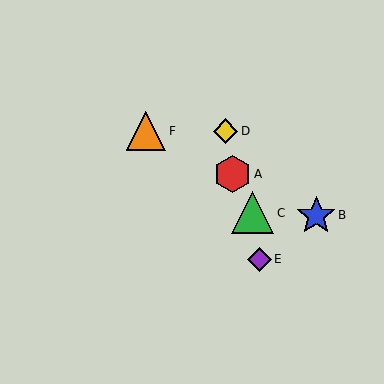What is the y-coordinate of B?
Object B is at y≈215.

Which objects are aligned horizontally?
Objects D, F are aligned horizontally.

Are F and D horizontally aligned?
Yes, both are at y≈131.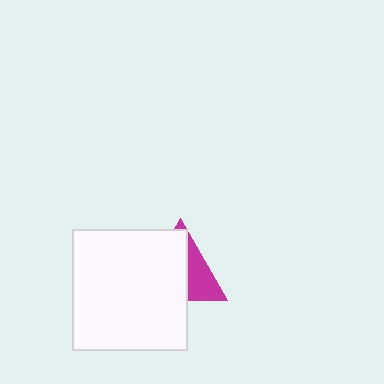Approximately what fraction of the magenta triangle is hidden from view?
Roughly 62% of the magenta triangle is hidden behind the white rectangle.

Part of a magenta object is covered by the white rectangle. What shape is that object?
It is a triangle.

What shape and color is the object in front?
The object in front is a white rectangle.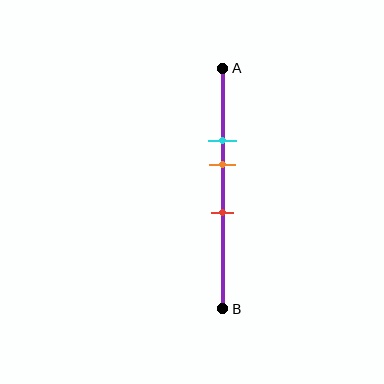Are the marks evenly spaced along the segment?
Yes, the marks are approximately evenly spaced.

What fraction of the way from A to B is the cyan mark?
The cyan mark is approximately 30% (0.3) of the way from A to B.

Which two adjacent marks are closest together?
The cyan and orange marks are the closest adjacent pair.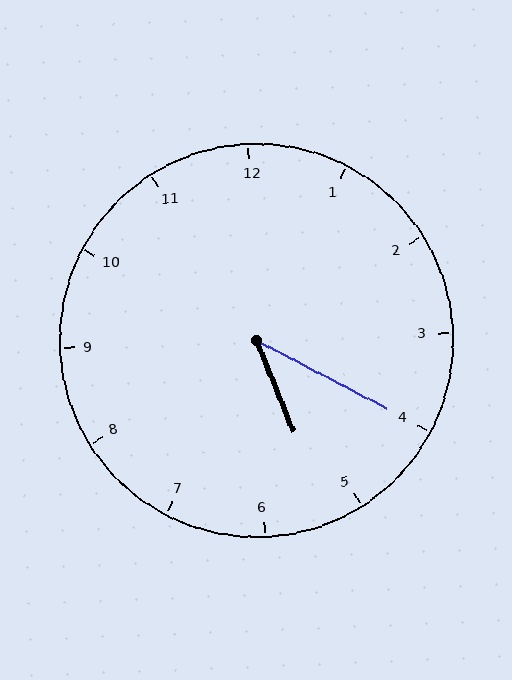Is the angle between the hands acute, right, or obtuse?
It is acute.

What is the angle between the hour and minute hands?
Approximately 40 degrees.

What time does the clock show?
5:20.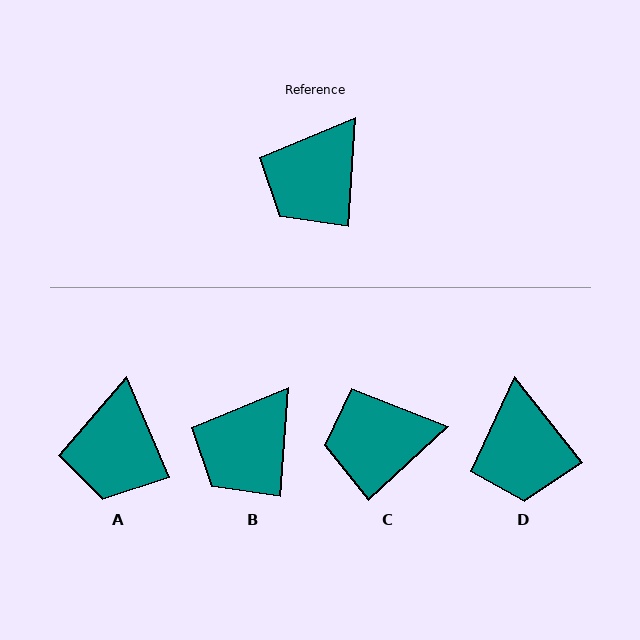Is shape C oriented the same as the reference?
No, it is off by about 44 degrees.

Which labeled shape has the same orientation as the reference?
B.